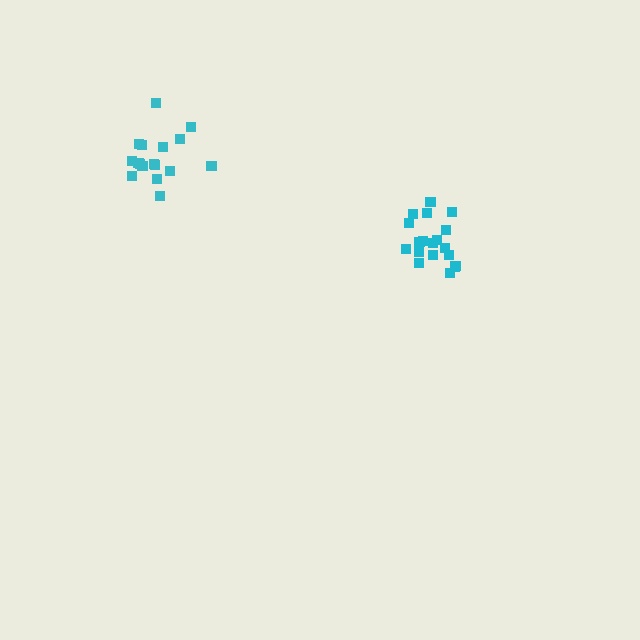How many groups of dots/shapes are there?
There are 2 groups.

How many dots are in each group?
Group 1: 17 dots, Group 2: 19 dots (36 total).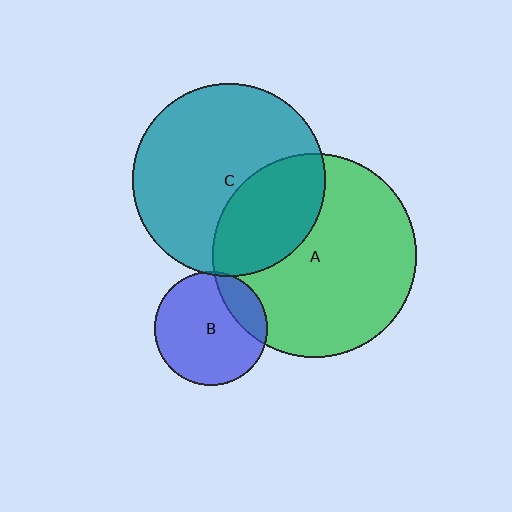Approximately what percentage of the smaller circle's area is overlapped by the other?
Approximately 20%.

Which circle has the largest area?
Circle A (green).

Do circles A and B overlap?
Yes.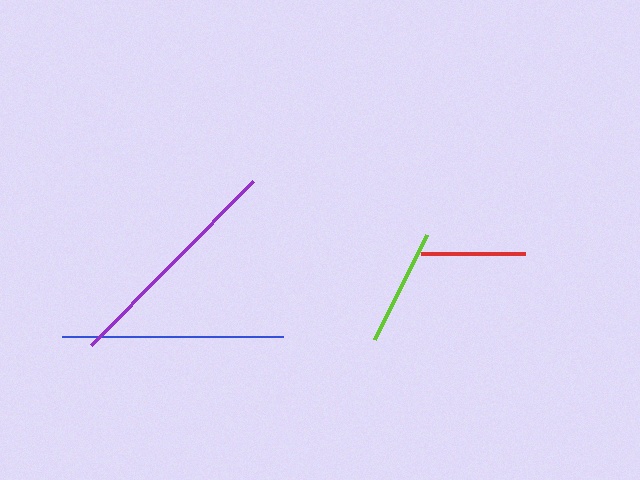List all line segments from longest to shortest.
From longest to shortest: purple, blue, lime, red.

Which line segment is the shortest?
The red line is the shortest at approximately 104 pixels.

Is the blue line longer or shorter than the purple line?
The purple line is longer than the blue line.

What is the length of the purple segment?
The purple segment is approximately 230 pixels long.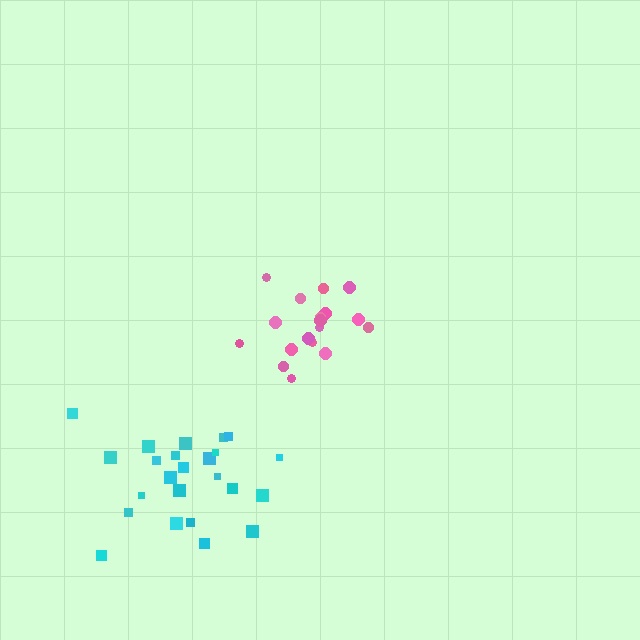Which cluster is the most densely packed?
Pink.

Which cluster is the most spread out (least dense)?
Cyan.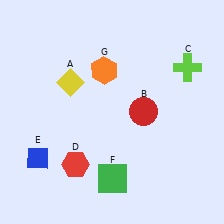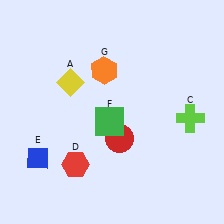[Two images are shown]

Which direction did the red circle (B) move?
The red circle (B) moved down.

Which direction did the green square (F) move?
The green square (F) moved up.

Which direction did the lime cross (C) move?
The lime cross (C) moved down.